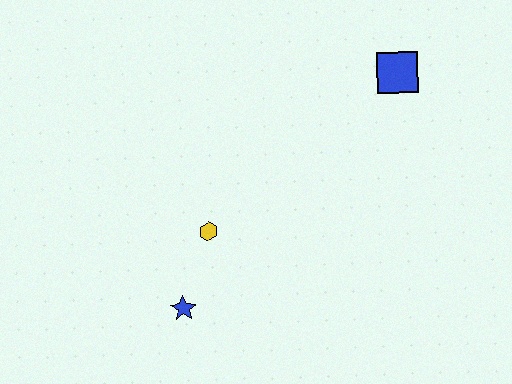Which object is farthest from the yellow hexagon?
The blue square is farthest from the yellow hexagon.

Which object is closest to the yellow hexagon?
The blue star is closest to the yellow hexagon.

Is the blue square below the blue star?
No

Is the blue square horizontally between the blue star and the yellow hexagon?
No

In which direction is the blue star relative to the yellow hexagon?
The blue star is below the yellow hexagon.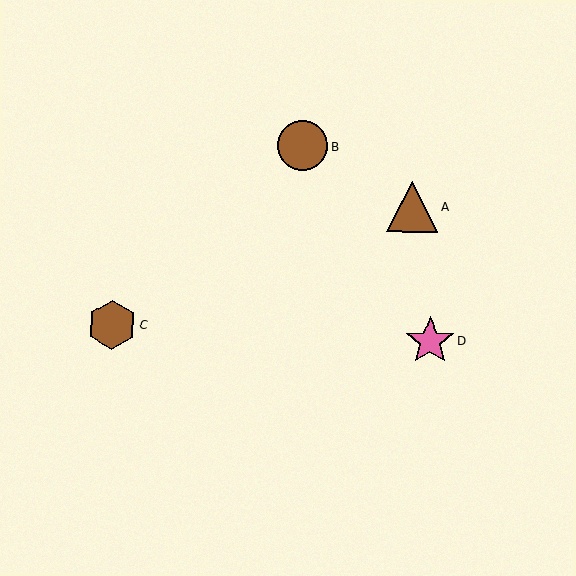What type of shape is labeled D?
Shape D is a pink star.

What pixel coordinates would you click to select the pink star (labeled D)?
Click at (430, 341) to select the pink star D.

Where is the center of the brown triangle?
The center of the brown triangle is at (412, 207).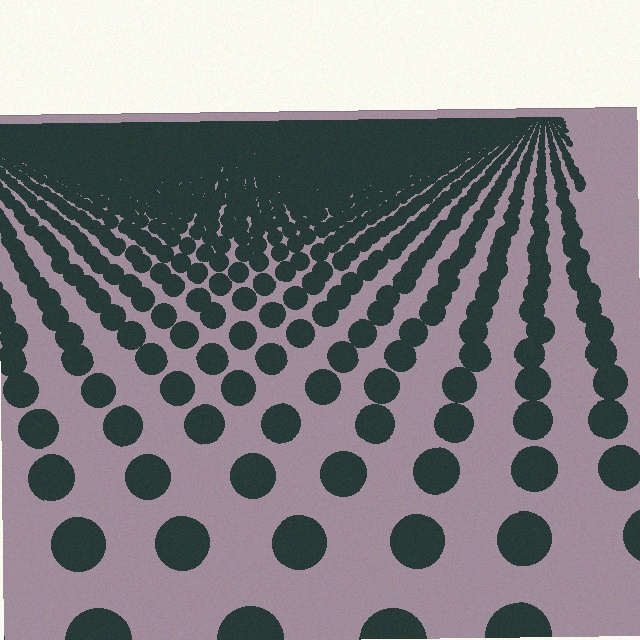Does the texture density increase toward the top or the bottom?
Density increases toward the top.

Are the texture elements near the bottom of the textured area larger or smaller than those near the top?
Larger. Near the bottom, elements are closer to the viewer and appear at a bigger on-screen size.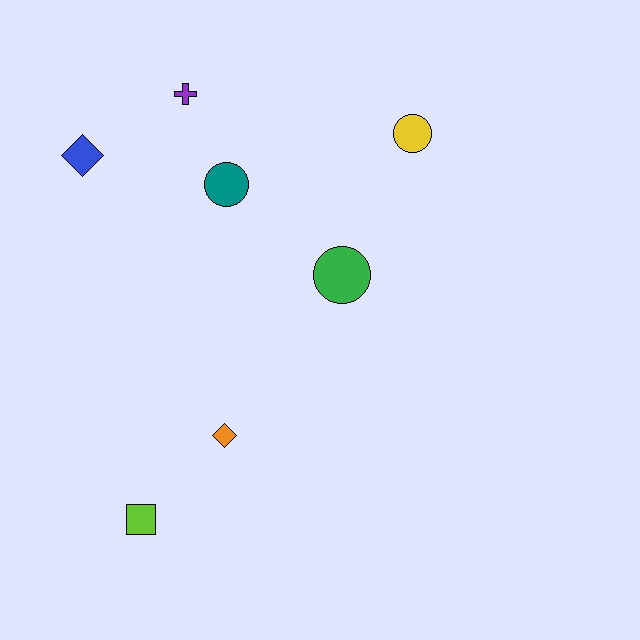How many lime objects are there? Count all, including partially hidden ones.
There is 1 lime object.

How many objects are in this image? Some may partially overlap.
There are 7 objects.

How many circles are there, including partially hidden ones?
There are 3 circles.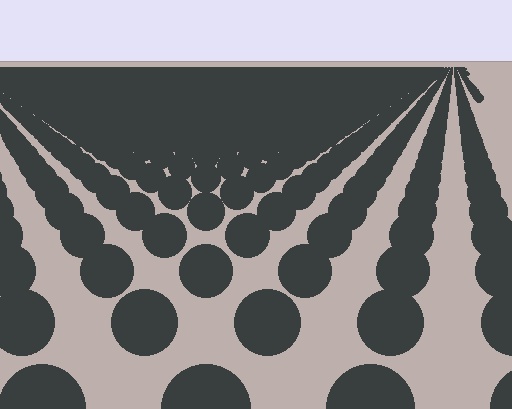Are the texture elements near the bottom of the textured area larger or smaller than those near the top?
Larger. Near the bottom, elements are closer to the viewer and appear at a bigger on-screen size.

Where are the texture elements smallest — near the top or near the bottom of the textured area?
Near the top.